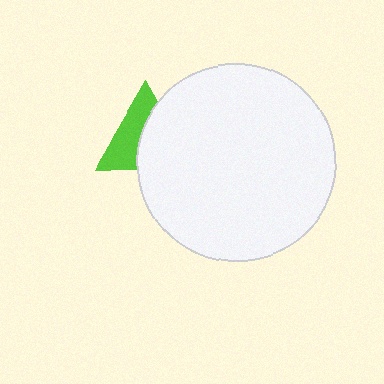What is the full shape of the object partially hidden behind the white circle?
The partially hidden object is a lime triangle.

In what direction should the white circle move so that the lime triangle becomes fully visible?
The white circle should move right. That is the shortest direction to clear the overlap and leave the lime triangle fully visible.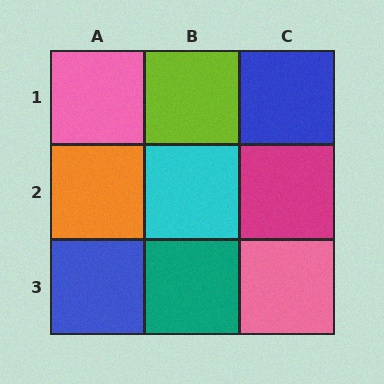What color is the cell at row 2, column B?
Cyan.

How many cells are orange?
1 cell is orange.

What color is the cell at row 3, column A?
Blue.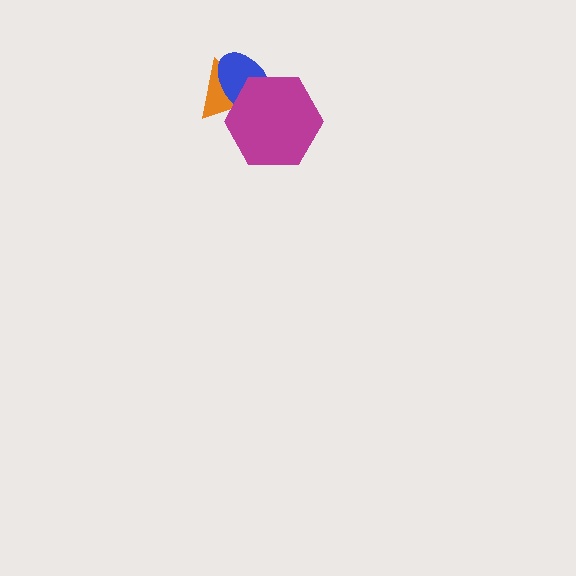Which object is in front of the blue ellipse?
The magenta hexagon is in front of the blue ellipse.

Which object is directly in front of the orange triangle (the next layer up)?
The blue ellipse is directly in front of the orange triangle.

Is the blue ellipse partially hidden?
Yes, it is partially covered by another shape.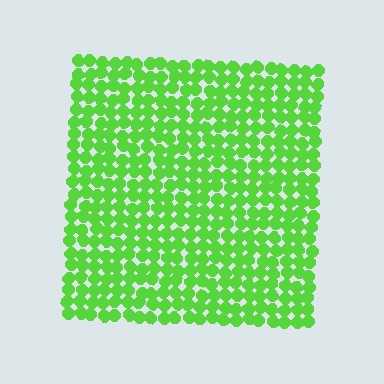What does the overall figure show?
The overall figure shows a square.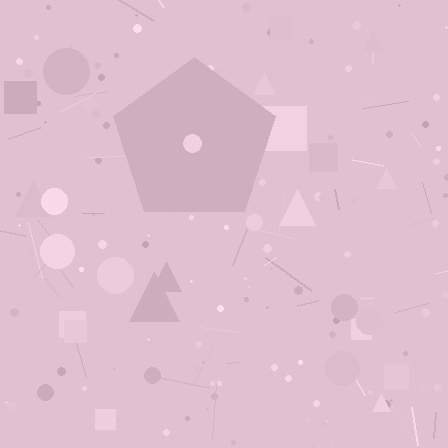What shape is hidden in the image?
A pentagon is hidden in the image.